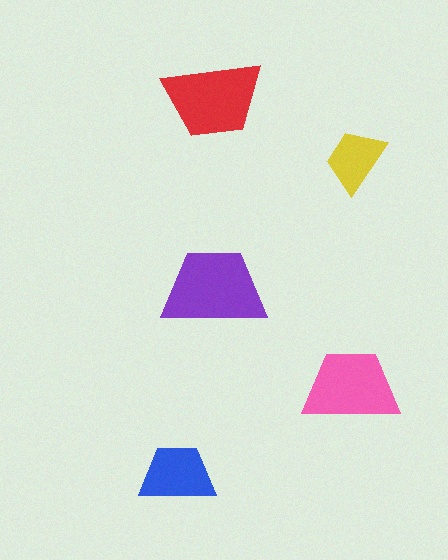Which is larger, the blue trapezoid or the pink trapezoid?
The pink one.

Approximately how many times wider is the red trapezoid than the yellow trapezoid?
About 1.5 times wider.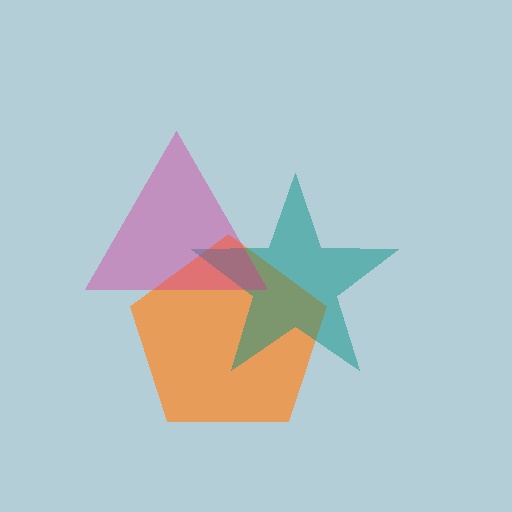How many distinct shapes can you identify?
There are 3 distinct shapes: an orange pentagon, a teal star, a magenta triangle.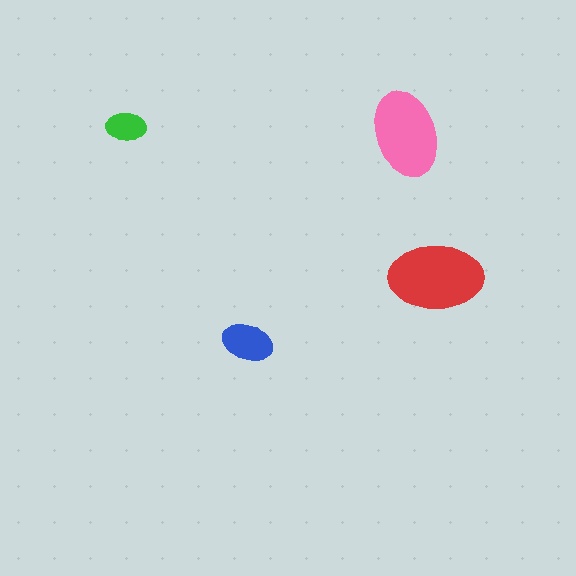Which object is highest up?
The green ellipse is topmost.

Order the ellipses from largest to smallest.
the red one, the pink one, the blue one, the green one.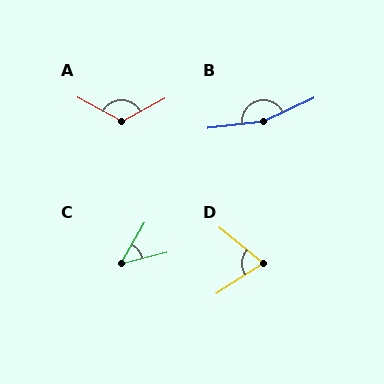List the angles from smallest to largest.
C (46°), D (72°), A (123°), B (162°).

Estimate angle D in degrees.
Approximately 72 degrees.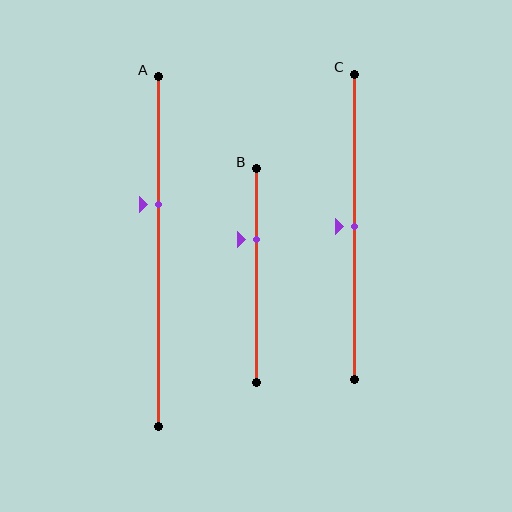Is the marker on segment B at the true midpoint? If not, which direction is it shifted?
No, the marker on segment B is shifted upward by about 17% of the segment length.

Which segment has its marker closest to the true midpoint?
Segment C has its marker closest to the true midpoint.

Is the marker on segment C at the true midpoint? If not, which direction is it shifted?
Yes, the marker on segment C is at the true midpoint.